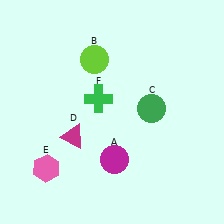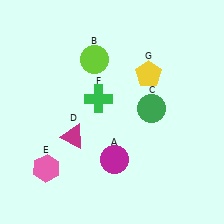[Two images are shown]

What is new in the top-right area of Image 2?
A yellow pentagon (G) was added in the top-right area of Image 2.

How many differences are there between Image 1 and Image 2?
There is 1 difference between the two images.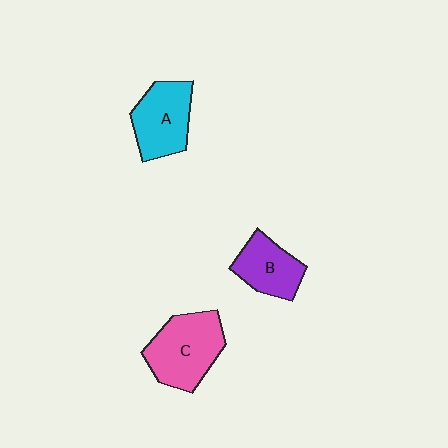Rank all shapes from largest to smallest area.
From largest to smallest: C (pink), A (cyan), B (purple).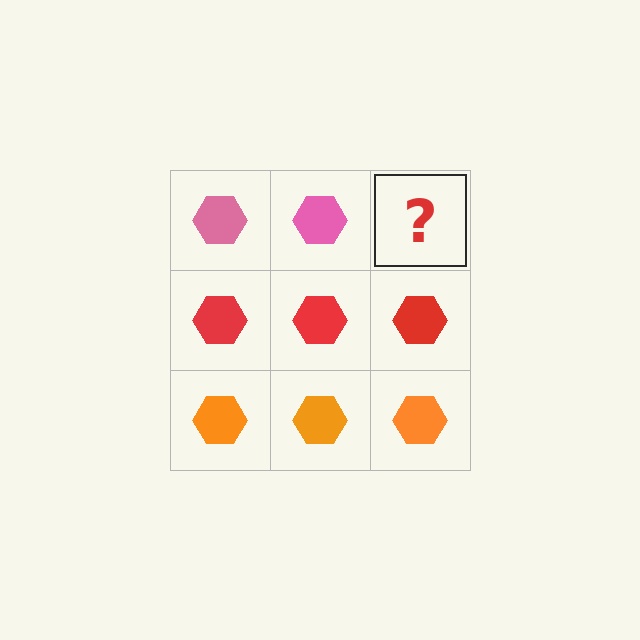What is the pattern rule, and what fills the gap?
The rule is that each row has a consistent color. The gap should be filled with a pink hexagon.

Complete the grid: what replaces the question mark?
The question mark should be replaced with a pink hexagon.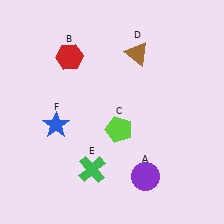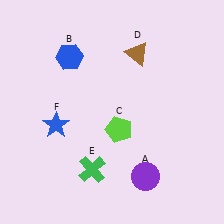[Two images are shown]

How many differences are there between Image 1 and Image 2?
There is 1 difference between the two images.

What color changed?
The hexagon (B) changed from red in Image 1 to blue in Image 2.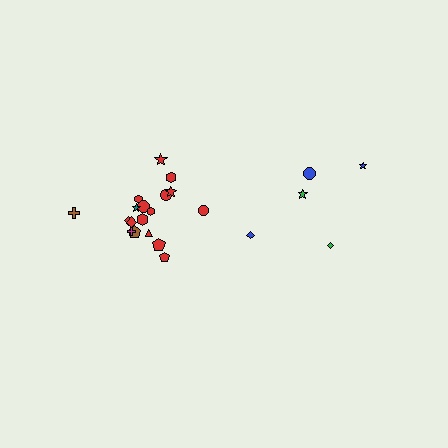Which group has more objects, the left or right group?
The left group.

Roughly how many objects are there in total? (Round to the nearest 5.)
Roughly 25 objects in total.